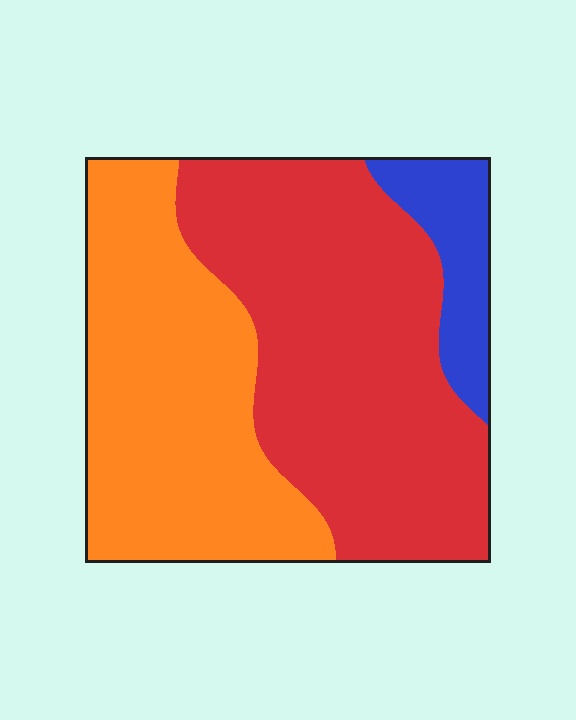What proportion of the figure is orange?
Orange takes up about two fifths (2/5) of the figure.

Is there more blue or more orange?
Orange.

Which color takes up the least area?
Blue, at roughly 10%.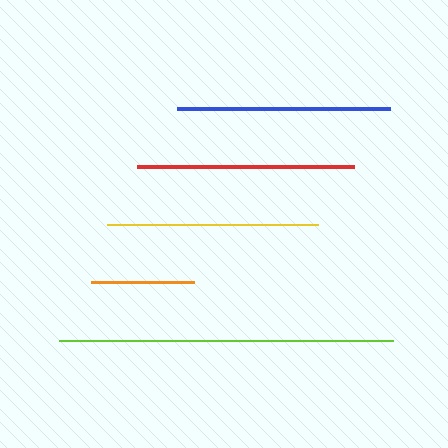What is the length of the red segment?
The red segment is approximately 217 pixels long.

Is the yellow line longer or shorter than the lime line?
The lime line is longer than the yellow line.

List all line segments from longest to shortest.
From longest to shortest: lime, red, blue, yellow, orange.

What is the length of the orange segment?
The orange segment is approximately 103 pixels long.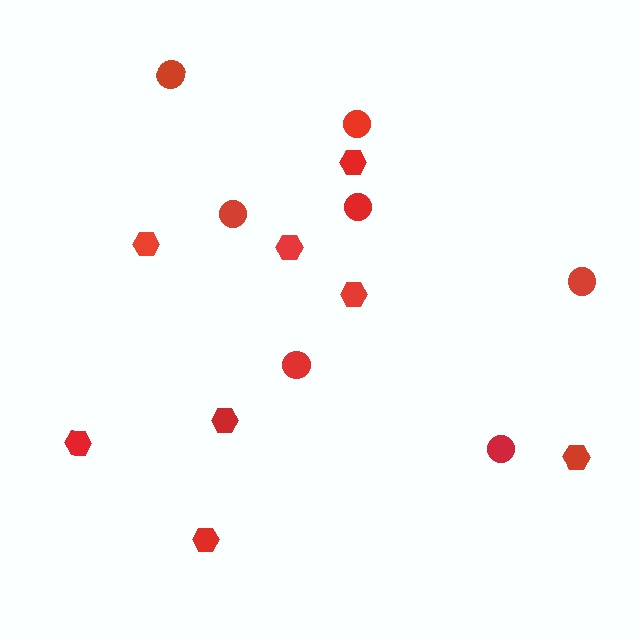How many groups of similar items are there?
There are 2 groups: one group of hexagons (8) and one group of circles (7).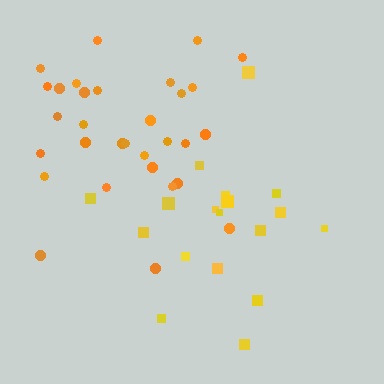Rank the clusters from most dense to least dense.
orange, yellow.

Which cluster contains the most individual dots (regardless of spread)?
Orange (31).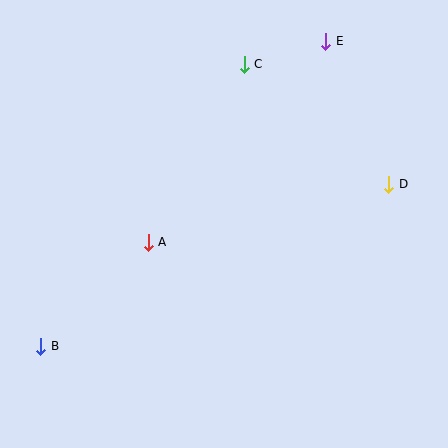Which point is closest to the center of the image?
Point A at (148, 242) is closest to the center.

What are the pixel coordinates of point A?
Point A is at (148, 242).